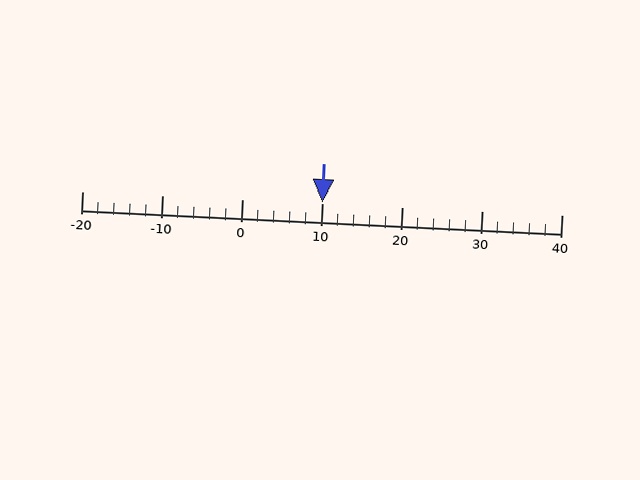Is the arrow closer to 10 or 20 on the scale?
The arrow is closer to 10.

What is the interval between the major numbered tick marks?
The major tick marks are spaced 10 units apart.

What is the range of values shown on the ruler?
The ruler shows values from -20 to 40.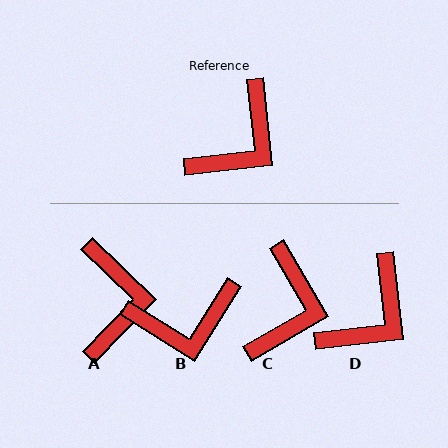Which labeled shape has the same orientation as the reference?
D.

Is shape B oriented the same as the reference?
No, it is off by about 38 degrees.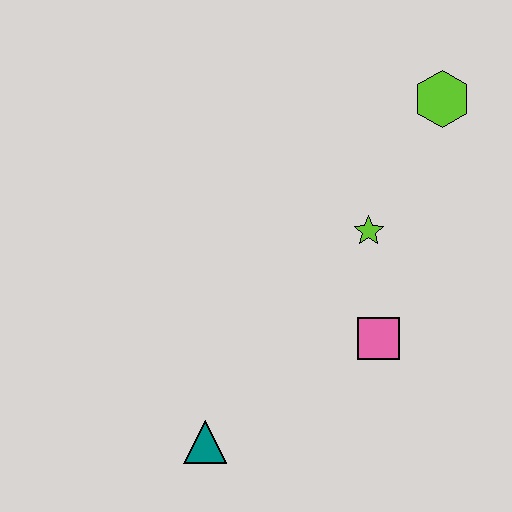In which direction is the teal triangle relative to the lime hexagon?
The teal triangle is below the lime hexagon.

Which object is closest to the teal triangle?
The pink square is closest to the teal triangle.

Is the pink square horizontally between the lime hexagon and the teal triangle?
Yes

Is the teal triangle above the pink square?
No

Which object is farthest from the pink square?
The lime hexagon is farthest from the pink square.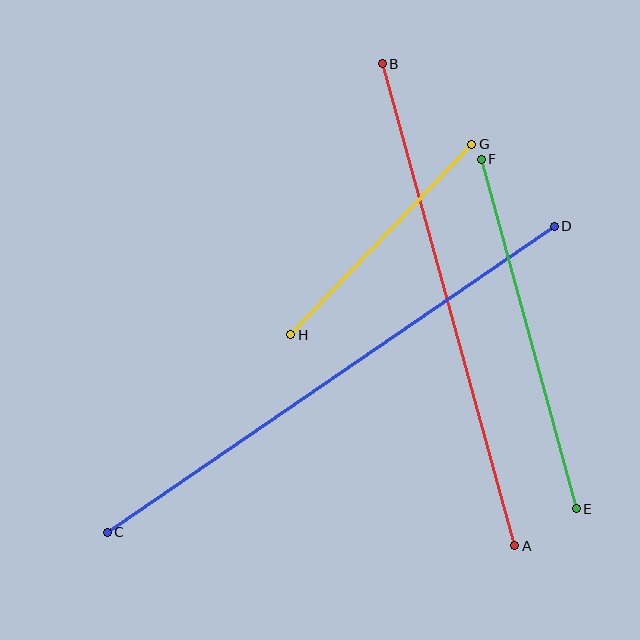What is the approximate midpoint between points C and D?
The midpoint is at approximately (331, 379) pixels.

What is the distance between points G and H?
The distance is approximately 263 pixels.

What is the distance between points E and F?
The distance is approximately 362 pixels.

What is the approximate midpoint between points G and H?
The midpoint is at approximately (381, 240) pixels.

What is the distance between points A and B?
The distance is approximately 500 pixels.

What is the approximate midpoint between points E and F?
The midpoint is at approximately (529, 334) pixels.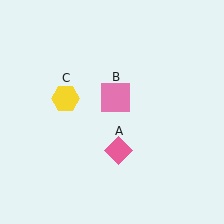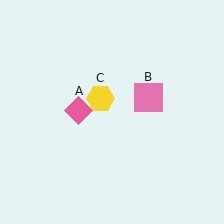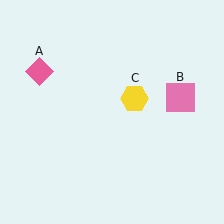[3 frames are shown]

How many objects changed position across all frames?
3 objects changed position: pink diamond (object A), pink square (object B), yellow hexagon (object C).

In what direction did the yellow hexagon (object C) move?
The yellow hexagon (object C) moved right.